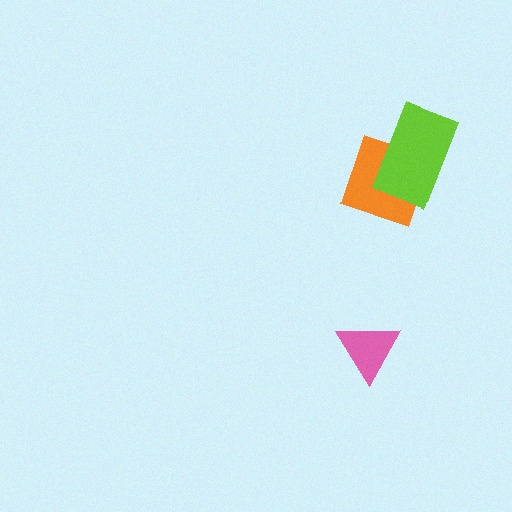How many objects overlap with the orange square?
1 object overlaps with the orange square.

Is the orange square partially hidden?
Yes, it is partially covered by another shape.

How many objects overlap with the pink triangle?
0 objects overlap with the pink triangle.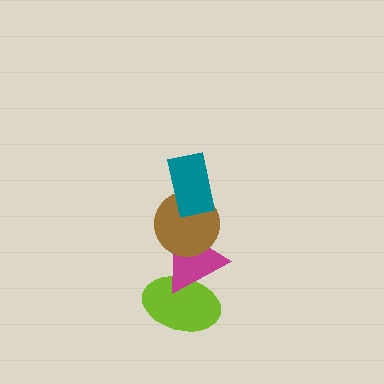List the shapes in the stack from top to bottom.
From top to bottom: the teal rectangle, the brown circle, the magenta triangle, the lime ellipse.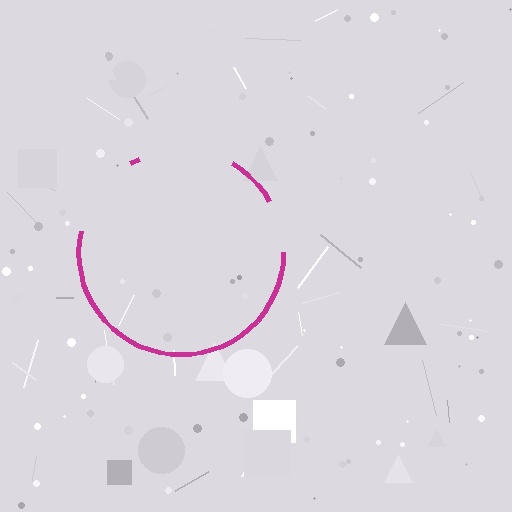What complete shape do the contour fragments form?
The contour fragments form a circle.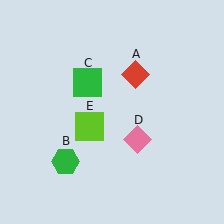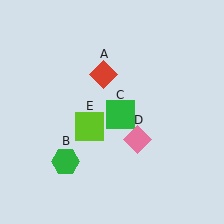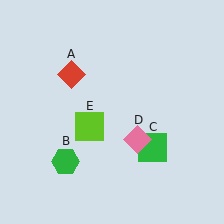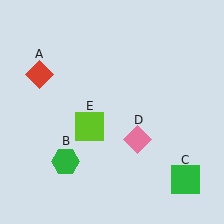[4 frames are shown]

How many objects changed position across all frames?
2 objects changed position: red diamond (object A), green square (object C).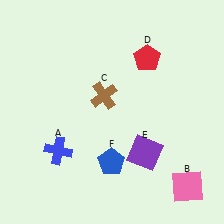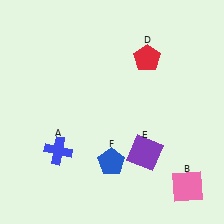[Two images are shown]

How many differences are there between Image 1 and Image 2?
There is 1 difference between the two images.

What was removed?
The brown cross (C) was removed in Image 2.